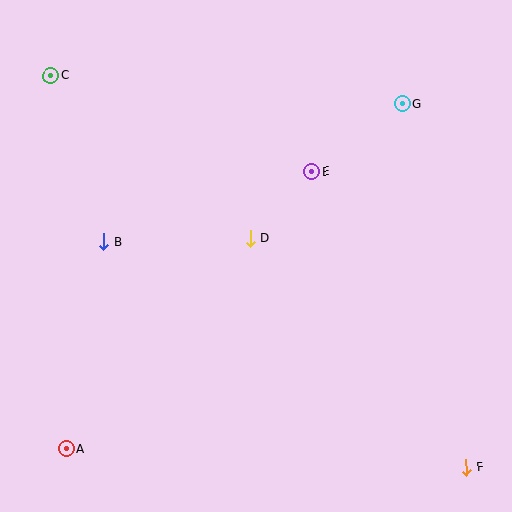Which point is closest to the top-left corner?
Point C is closest to the top-left corner.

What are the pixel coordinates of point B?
Point B is at (104, 242).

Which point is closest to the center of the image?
Point D at (250, 238) is closest to the center.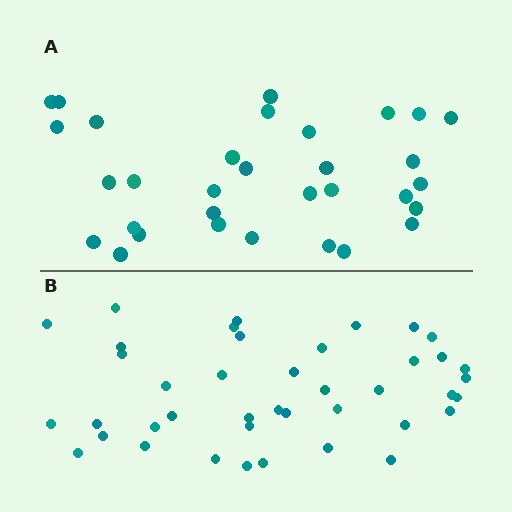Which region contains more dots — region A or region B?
Region B (the bottom region) has more dots.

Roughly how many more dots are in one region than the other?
Region B has roughly 8 or so more dots than region A.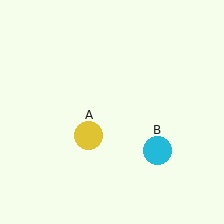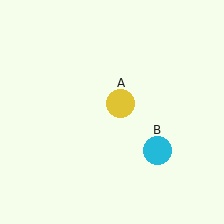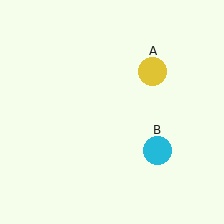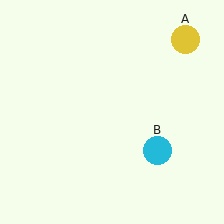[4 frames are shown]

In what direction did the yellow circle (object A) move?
The yellow circle (object A) moved up and to the right.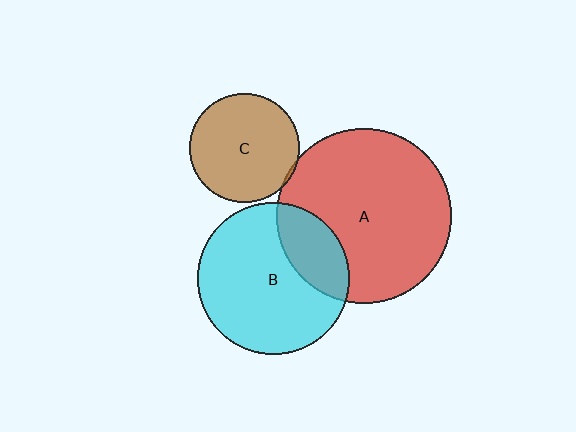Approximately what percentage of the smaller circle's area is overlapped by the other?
Approximately 5%.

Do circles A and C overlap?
Yes.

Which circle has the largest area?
Circle A (red).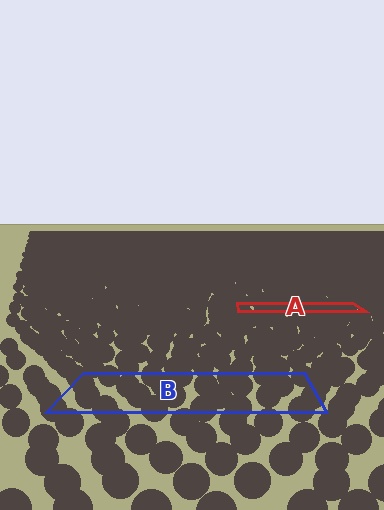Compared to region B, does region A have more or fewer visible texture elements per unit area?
Region A has more texture elements per unit area — they are packed more densely because it is farther away.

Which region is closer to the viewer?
Region B is closer. The texture elements there are larger and more spread out.